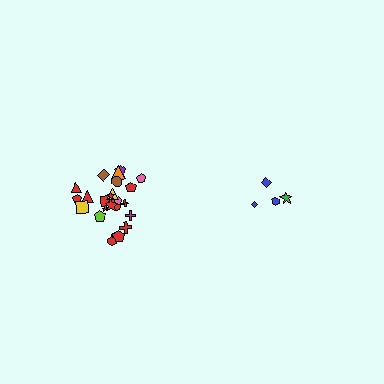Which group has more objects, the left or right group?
The left group.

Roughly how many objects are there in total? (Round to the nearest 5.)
Roughly 30 objects in total.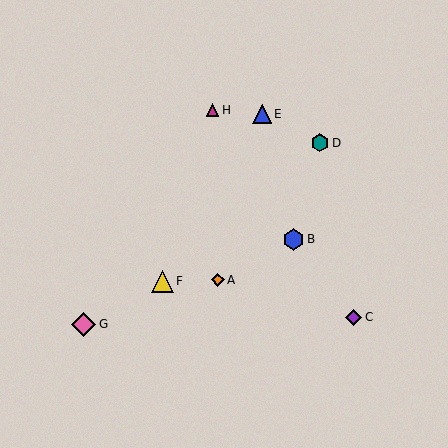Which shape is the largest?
The pink diamond (labeled G) is the largest.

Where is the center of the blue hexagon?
The center of the blue hexagon is at (294, 239).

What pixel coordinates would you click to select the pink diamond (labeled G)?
Click at (84, 324) to select the pink diamond G.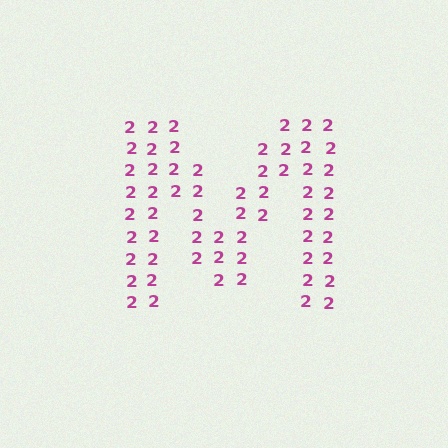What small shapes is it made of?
It is made of small digit 2's.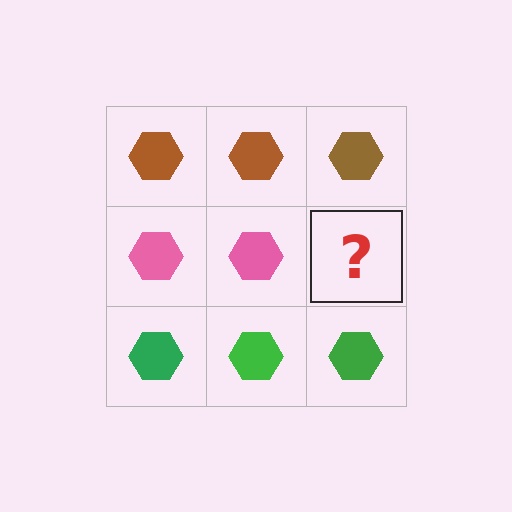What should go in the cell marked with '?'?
The missing cell should contain a pink hexagon.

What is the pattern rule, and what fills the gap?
The rule is that each row has a consistent color. The gap should be filled with a pink hexagon.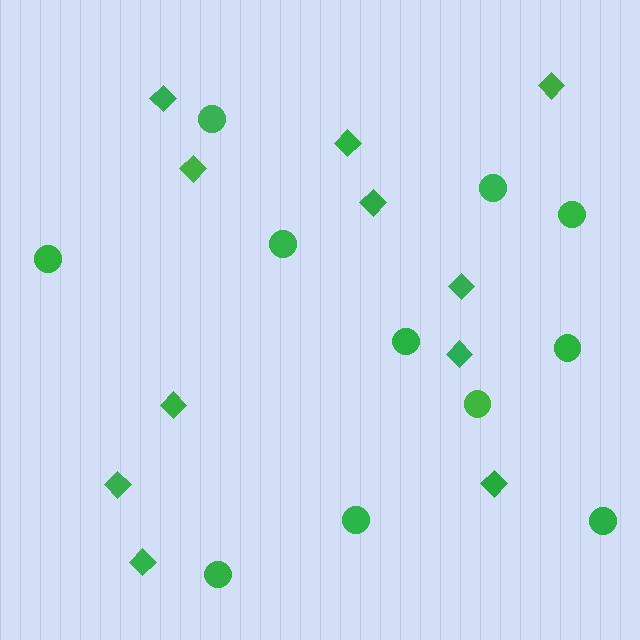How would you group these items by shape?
There are 2 groups: one group of circles (11) and one group of diamonds (11).